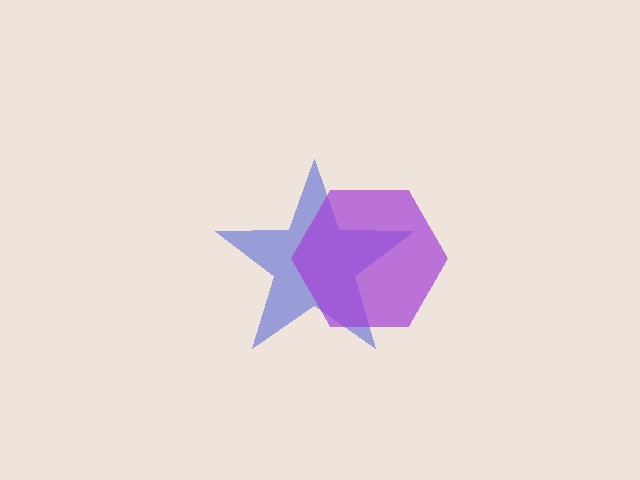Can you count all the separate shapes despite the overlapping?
Yes, there are 2 separate shapes.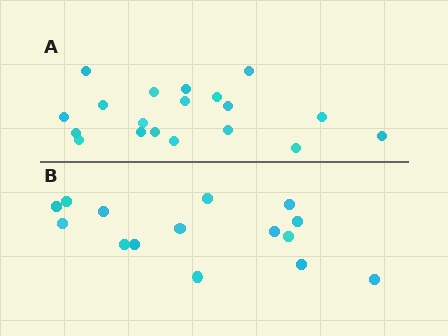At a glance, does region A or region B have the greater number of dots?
Region A (the top region) has more dots.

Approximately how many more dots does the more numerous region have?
Region A has about 4 more dots than region B.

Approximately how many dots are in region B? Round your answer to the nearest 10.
About 20 dots. (The exact count is 15, which rounds to 20.)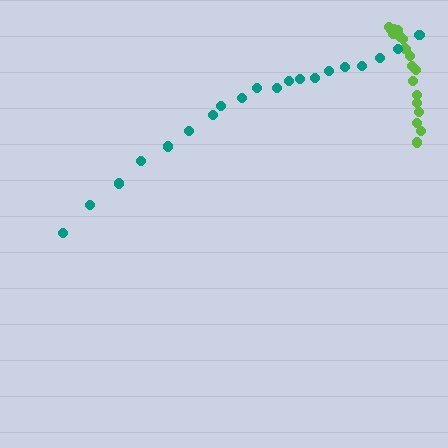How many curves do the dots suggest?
There are 2 distinct paths.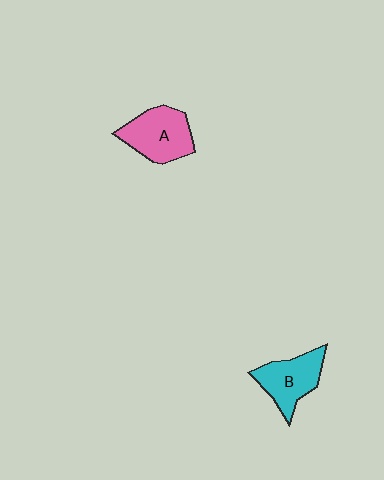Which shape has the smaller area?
Shape B (cyan).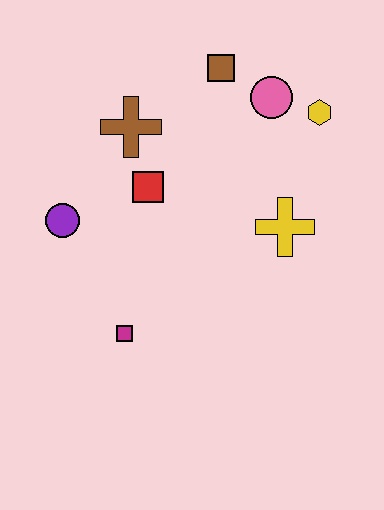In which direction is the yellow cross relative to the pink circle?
The yellow cross is below the pink circle.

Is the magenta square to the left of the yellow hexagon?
Yes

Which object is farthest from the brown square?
The magenta square is farthest from the brown square.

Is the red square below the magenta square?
No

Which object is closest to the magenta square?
The purple circle is closest to the magenta square.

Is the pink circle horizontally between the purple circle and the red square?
No